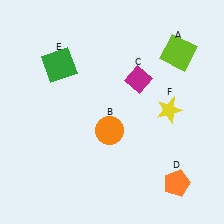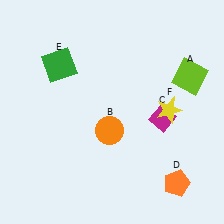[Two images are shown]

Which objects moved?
The objects that moved are: the lime square (A), the magenta diamond (C).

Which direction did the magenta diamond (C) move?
The magenta diamond (C) moved down.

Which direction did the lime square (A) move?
The lime square (A) moved down.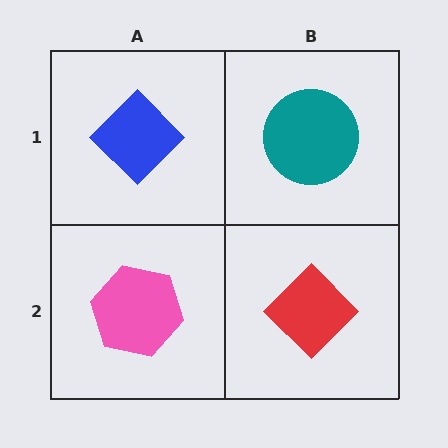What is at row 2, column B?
A red diamond.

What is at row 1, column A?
A blue diamond.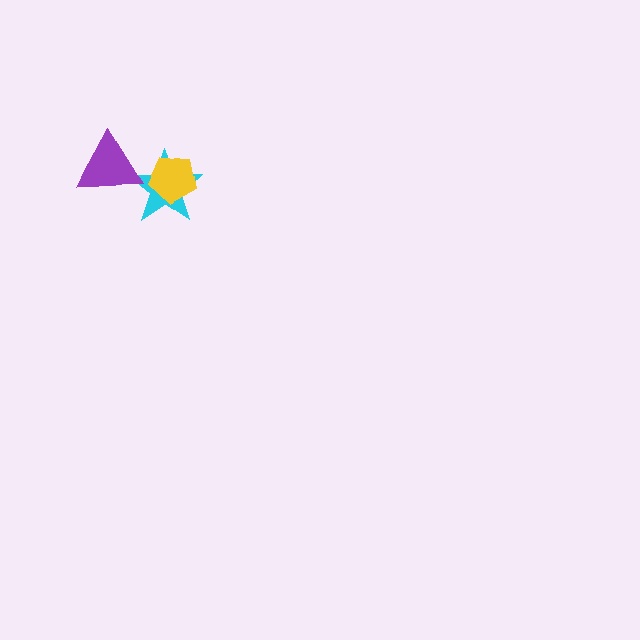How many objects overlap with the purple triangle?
1 object overlaps with the purple triangle.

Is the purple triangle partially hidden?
No, no other shape covers it.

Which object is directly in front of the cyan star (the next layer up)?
The yellow pentagon is directly in front of the cyan star.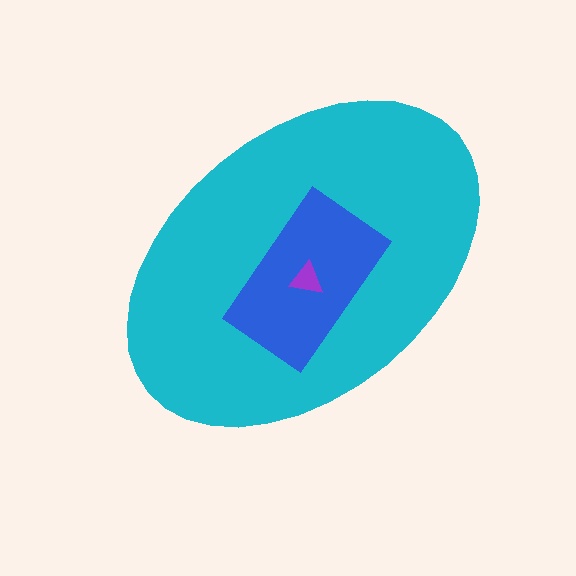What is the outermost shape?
The cyan ellipse.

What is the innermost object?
The purple triangle.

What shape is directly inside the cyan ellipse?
The blue rectangle.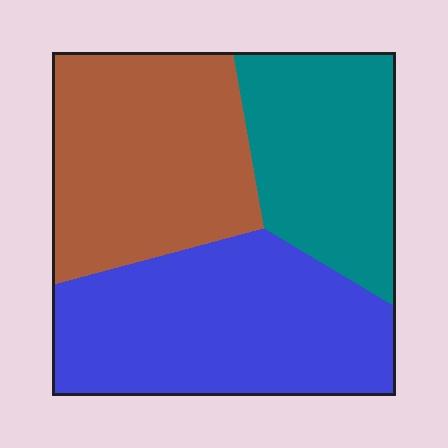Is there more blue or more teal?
Blue.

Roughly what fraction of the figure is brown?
Brown takes up about one third (1/3) of the figure.